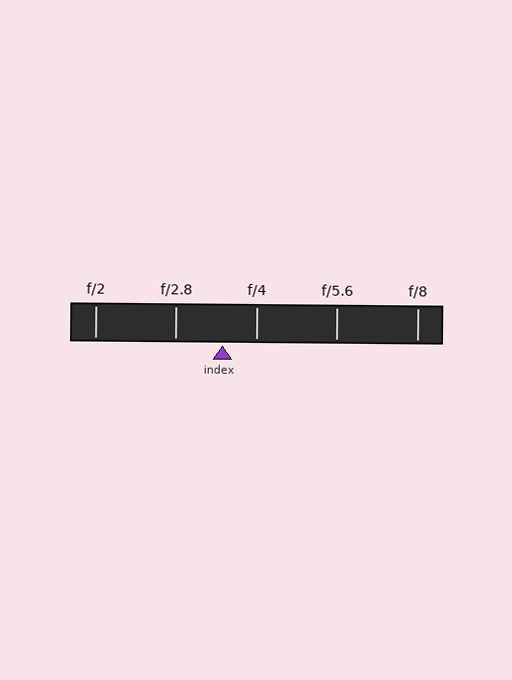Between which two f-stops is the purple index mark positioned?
The index mark is between f/2.8 and f/4.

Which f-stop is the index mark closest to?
The index mark is closest to f/4.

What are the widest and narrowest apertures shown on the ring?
The widest aperture shown is f/2 and the narrowest is f/8.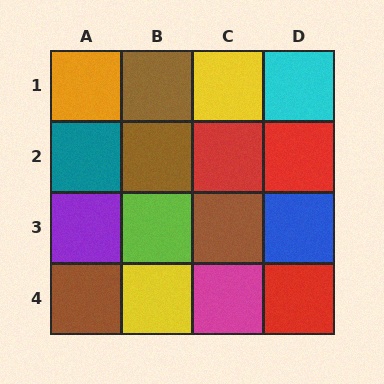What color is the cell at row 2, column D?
Red.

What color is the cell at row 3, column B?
Lime.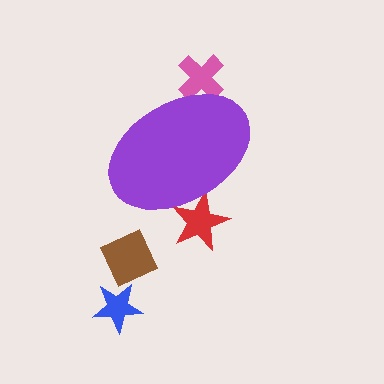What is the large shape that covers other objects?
A purple ellipse.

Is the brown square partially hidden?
No, the brown square is fully visible.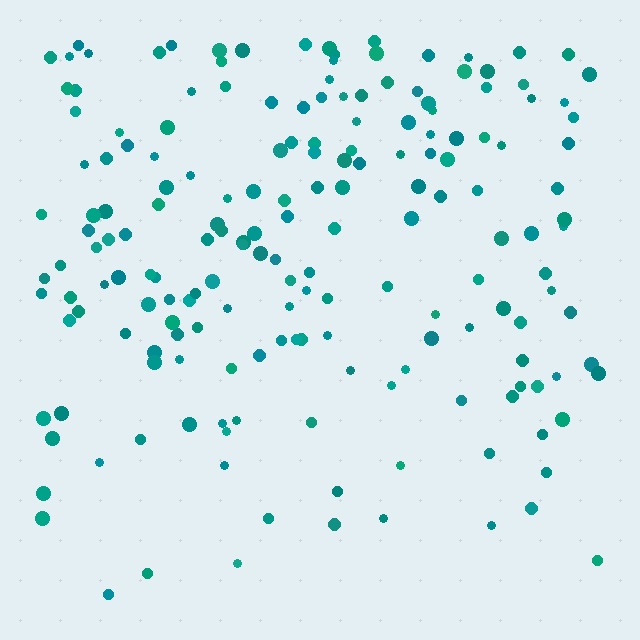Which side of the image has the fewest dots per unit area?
The bottom.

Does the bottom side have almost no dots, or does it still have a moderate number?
Still a moderate number, just noticeably fewer than the top.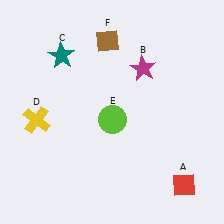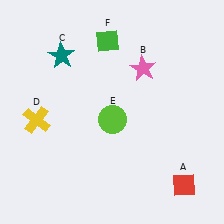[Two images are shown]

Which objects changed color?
B changed from magenta to pink. F changed from brown to green.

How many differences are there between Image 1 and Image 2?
There are 2 differences between the two images.